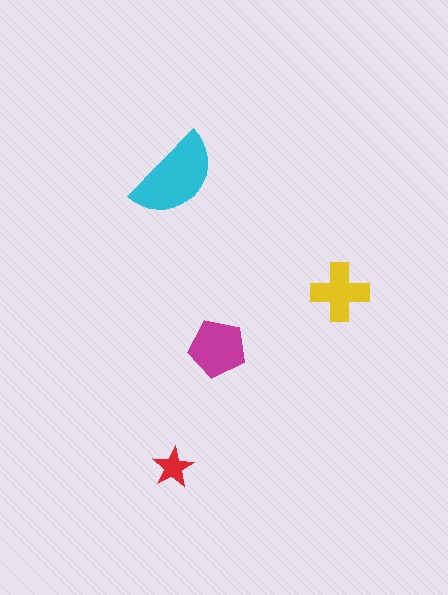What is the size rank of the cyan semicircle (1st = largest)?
1st.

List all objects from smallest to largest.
The red star, the yellow cross, the magenta pentagon, the cyan semicircle.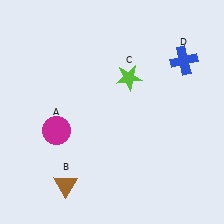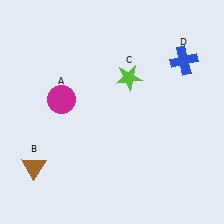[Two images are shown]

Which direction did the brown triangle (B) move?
The brown triangle (B) moved left.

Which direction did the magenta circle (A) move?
The magenta circle (A) moved up.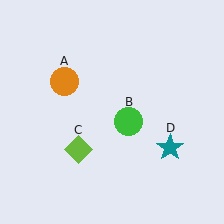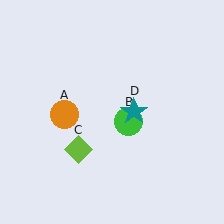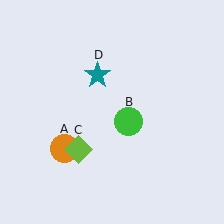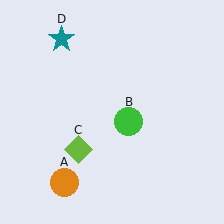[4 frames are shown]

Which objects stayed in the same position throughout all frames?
Green circle (object B) and lime diamond (object C) remained stationary.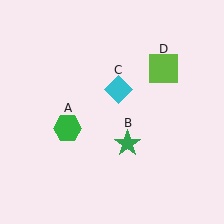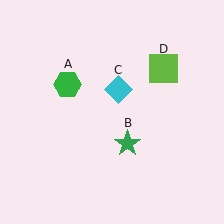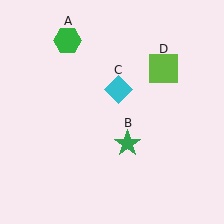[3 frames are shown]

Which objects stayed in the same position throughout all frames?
Green star (object B) and cyan diamond (object C) and lime square (object D) remained stationary.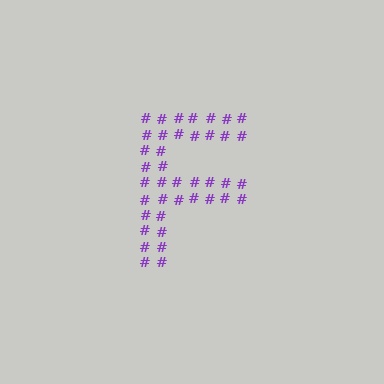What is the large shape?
The large shape is the letter F.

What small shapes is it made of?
It is made of small hash symbols.